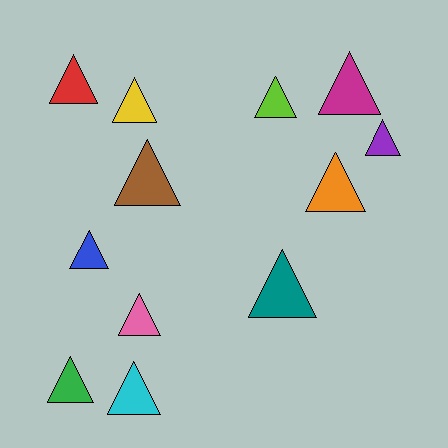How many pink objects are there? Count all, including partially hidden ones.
There is 1 pink object.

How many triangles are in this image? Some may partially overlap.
There are 12 triangles.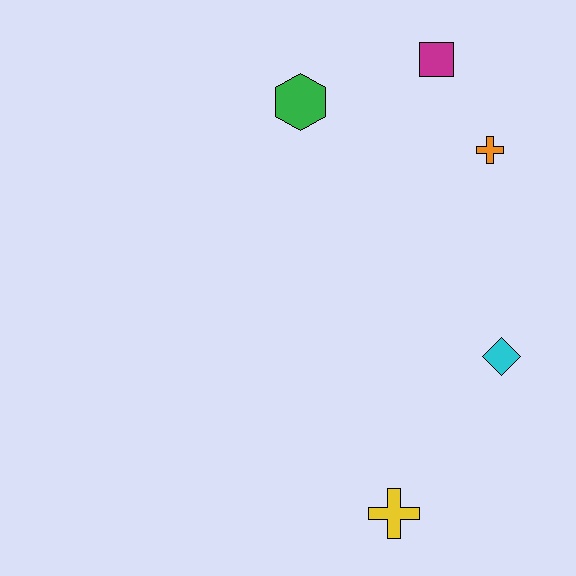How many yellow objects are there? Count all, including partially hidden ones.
There is 1 yellow object.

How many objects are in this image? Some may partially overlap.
There are 5 objects.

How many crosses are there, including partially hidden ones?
There are 2 crosses.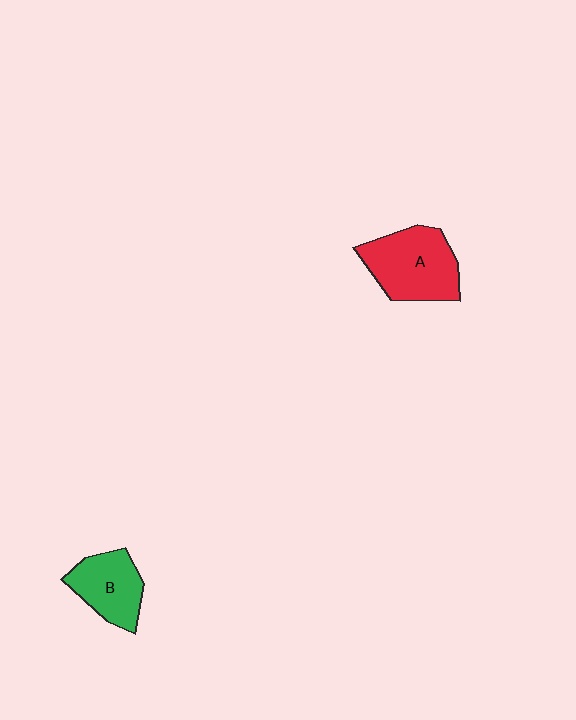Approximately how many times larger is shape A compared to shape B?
Approximately 1.4 times.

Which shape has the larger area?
Shape A (red).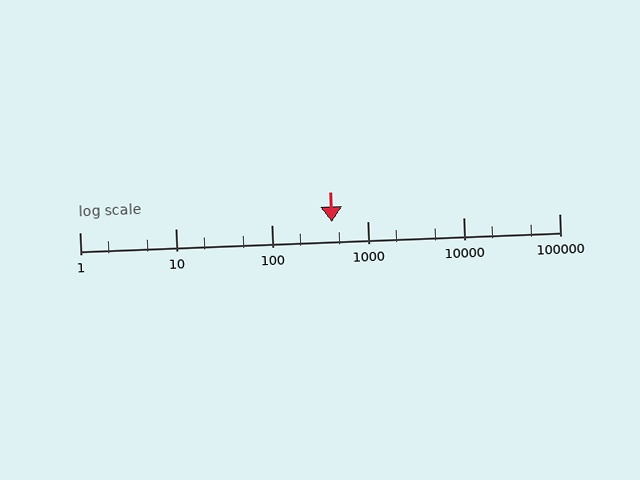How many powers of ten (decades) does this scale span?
The scale spans 5 decades, from 1 to 100000.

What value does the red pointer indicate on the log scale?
The pointer indicates approximately 430.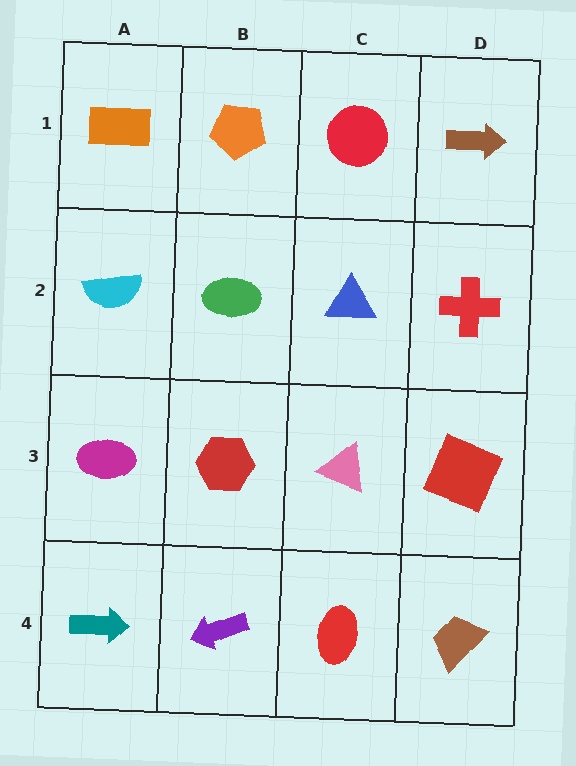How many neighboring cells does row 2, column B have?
4.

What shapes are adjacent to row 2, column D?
A brown arrow (row 1, column D), a red square (row 3, column D), a blue triangle (row 2, column C).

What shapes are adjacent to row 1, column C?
A blue triangle (row 2, column C), an orange pentagon (row 1, column B), a brown arrow (row 1, column D).